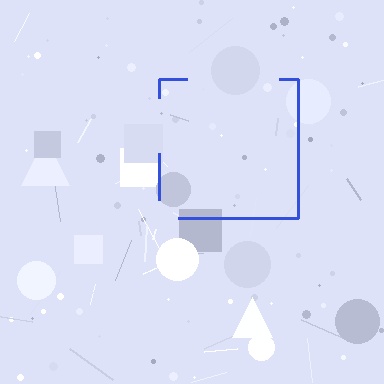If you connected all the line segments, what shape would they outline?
They would outline a square.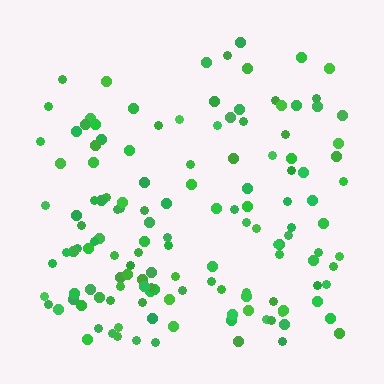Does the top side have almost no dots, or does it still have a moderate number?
Still a moderate number, just noticeably fewer than the bottom.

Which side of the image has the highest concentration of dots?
The bottom.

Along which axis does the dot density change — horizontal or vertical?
Vertical.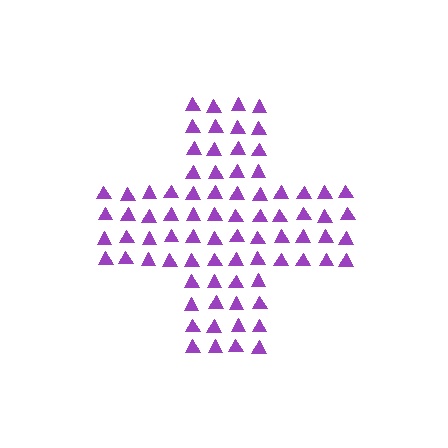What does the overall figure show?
The overall figure shows a cross.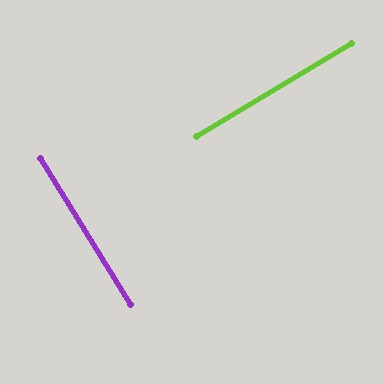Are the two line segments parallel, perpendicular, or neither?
Perpendicular — they meet at approximately 90°.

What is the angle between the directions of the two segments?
Approximately 90 degrees.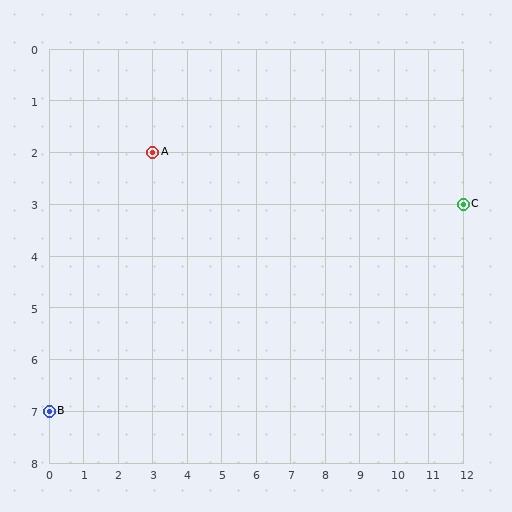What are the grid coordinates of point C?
Point C is at grid coordinates (12, 3).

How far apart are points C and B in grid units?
Points C and B are 12 columns and 4 rows apart (about 12.6 grid units diagonally).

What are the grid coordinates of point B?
Point B is at grid coordinates (0, 7).